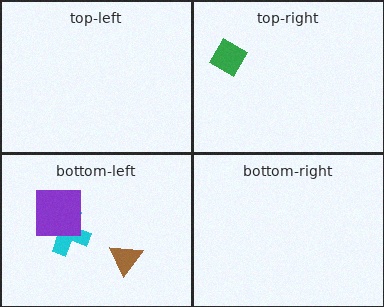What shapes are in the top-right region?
The green diamond.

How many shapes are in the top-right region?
1.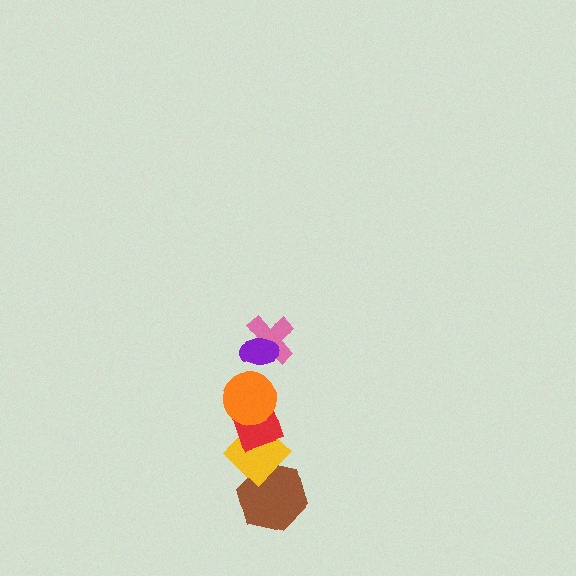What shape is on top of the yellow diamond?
The red diamond is on top of the yellow diamond.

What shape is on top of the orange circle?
The pink cross is on top of the orange circle.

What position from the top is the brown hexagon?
The brown hexagon is 6th from the top.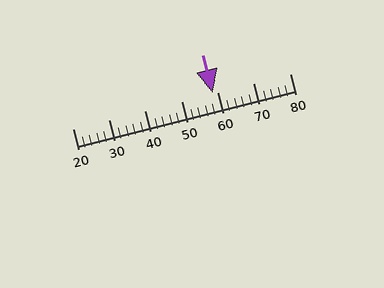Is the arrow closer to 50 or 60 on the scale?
The arrow is closer to 60.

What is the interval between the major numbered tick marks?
The major tick marks are spaced 10 units apart.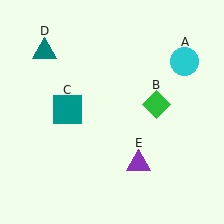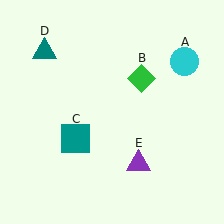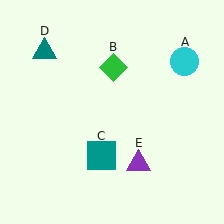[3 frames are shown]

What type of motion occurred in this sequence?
The green diamond (object B), teal square (object C) rotated counterclockwise around the center of the scene.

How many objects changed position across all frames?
2 objects changed position: green diamond (object B), teal square (object C).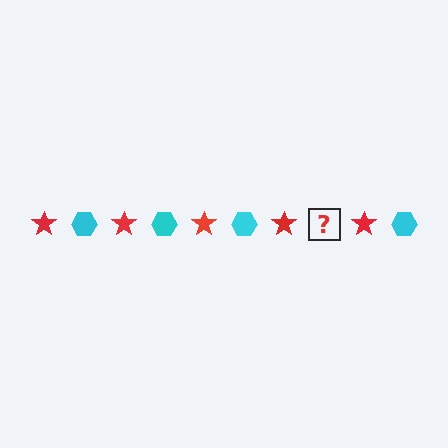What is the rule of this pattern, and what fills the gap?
The rule is that the pattern alternates between red star and cyan hexagon. The gap should be filled with a cyan hexagon.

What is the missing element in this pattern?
The missing element is a cyan hexagon.